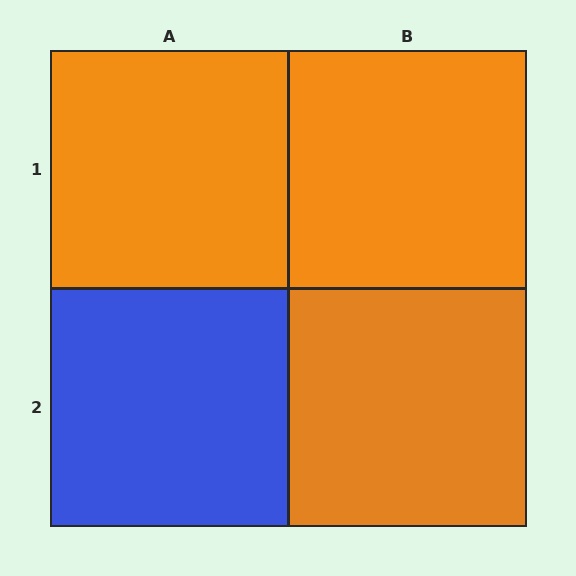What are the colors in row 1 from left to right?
Orange, orange.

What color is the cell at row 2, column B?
Orange.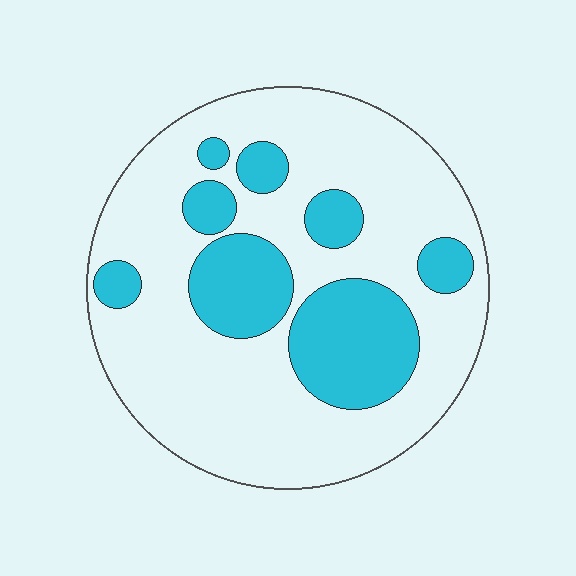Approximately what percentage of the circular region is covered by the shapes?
Approximately 25%.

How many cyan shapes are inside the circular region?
8.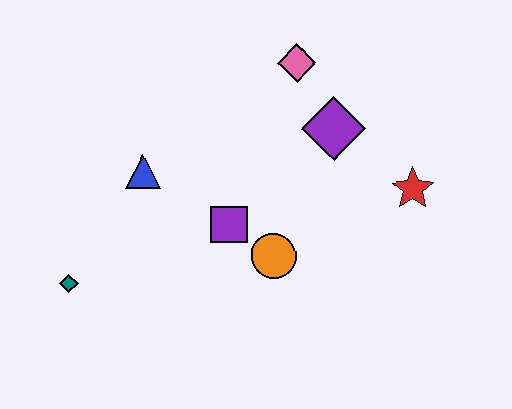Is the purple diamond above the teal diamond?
Yes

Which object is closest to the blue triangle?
The purple square is closest to the blue triangle.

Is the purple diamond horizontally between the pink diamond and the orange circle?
No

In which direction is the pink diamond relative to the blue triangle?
The pink diamond is to the right of the blue triangle.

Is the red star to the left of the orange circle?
No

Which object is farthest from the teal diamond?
The red star is farthest from the teal diamond.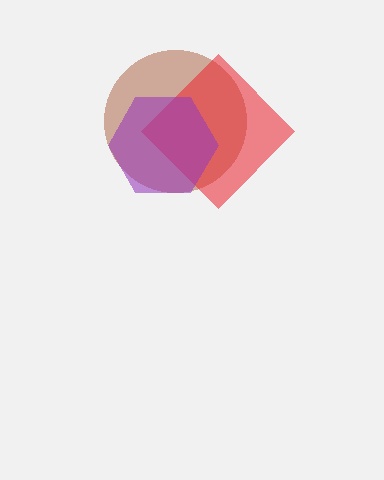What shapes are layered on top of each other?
The layered shapes are: a brown circle, a red diamond, a purple hexagon.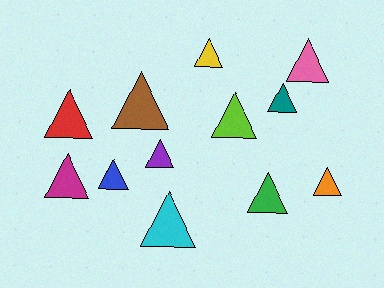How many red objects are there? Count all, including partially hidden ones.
There is 1 red object.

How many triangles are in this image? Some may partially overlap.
There are 12 triangles.